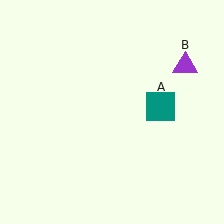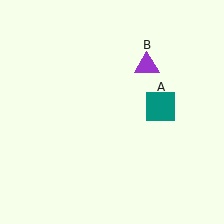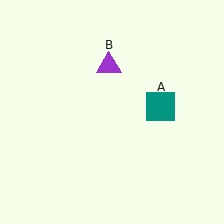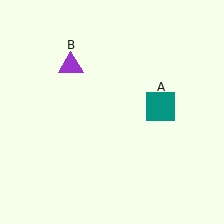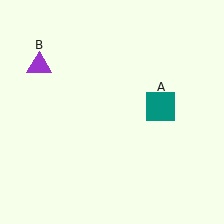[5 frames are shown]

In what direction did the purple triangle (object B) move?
The purple triangle (object B) moved left.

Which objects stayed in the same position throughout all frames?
Teal square (object A) remained stationary.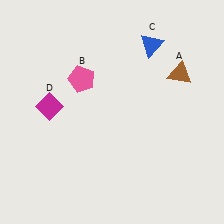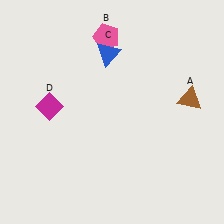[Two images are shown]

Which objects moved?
The objects that moved are: the brown triangle (A), the pink pentagon (B), the blue triangle (C).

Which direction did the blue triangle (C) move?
The blue triangle (C) moved left.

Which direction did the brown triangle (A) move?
The brown triangle (A) moved down.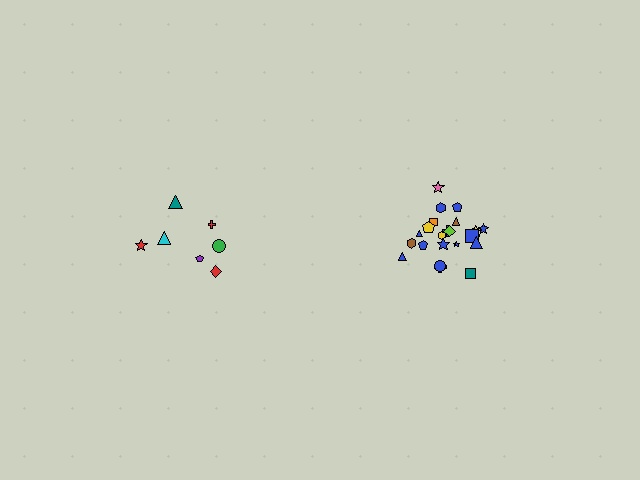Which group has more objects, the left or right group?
The right group.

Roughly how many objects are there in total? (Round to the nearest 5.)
Roughly 30 objects in total.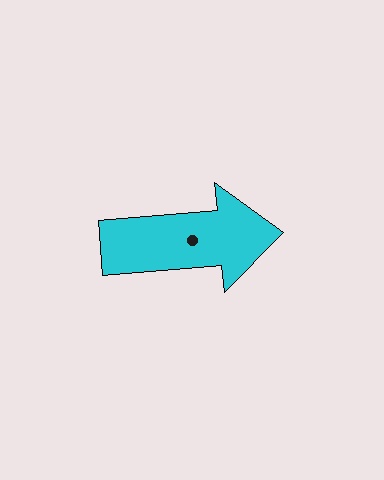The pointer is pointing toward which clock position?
Roughly 3 o'clock.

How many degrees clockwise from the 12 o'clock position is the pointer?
Approximately 85 degrees.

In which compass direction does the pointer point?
East.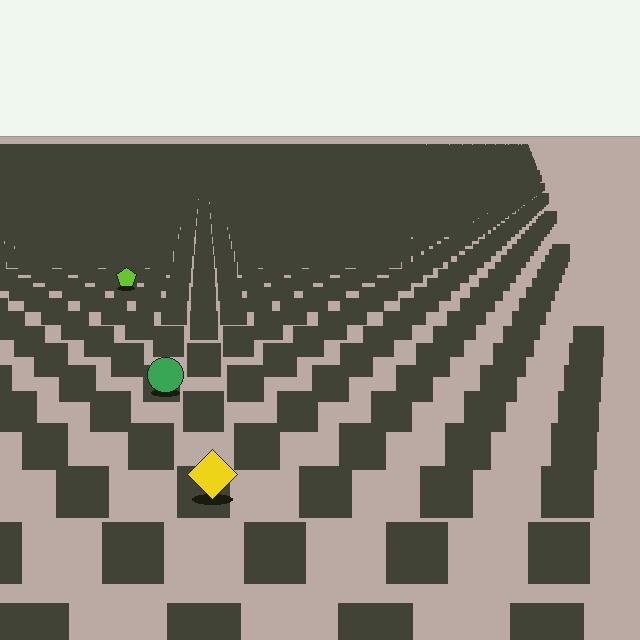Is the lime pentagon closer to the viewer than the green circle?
No. The green circle is closer — you can tell from the texture gradient: the ground texture is coarser near it.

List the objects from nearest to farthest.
From nearest to farthest: the yellow diamond, the green circle, the lime pentagon.